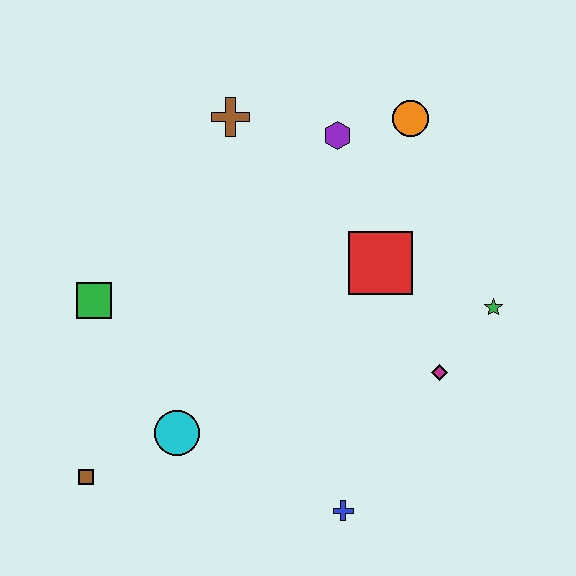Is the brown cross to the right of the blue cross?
No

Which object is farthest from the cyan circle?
The orange circle is farthest from the cyan circle.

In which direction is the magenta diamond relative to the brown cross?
The magenta diamond is below the brown cross.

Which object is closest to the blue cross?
The magenta diamond is closest to the blue cross.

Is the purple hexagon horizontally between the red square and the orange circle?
No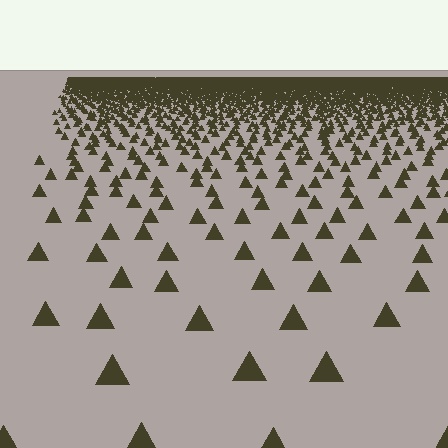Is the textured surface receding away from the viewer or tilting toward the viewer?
The surface is receding away from the viewer. Texture elements get smaller and denser toward the top.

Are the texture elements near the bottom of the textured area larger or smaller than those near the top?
Larger. Near the bottom, elements are closer to the viewer and appear at a bigger on-screen size.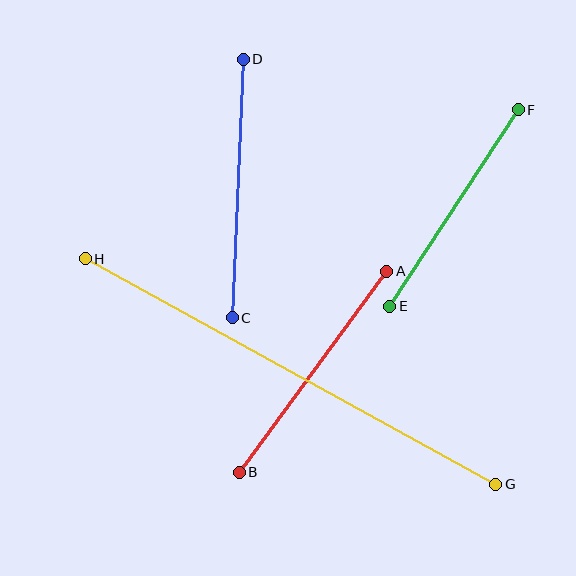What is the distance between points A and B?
The distance is approximately 249 pixels.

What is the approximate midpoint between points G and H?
The midpoint is at approximately (290, 372) pixels.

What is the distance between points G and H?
The distance is approximately 469 pixels.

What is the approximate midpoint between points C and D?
The midpoint is at approximately (238, 189) pixels.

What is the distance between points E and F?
The distance is approximately 235 pixels.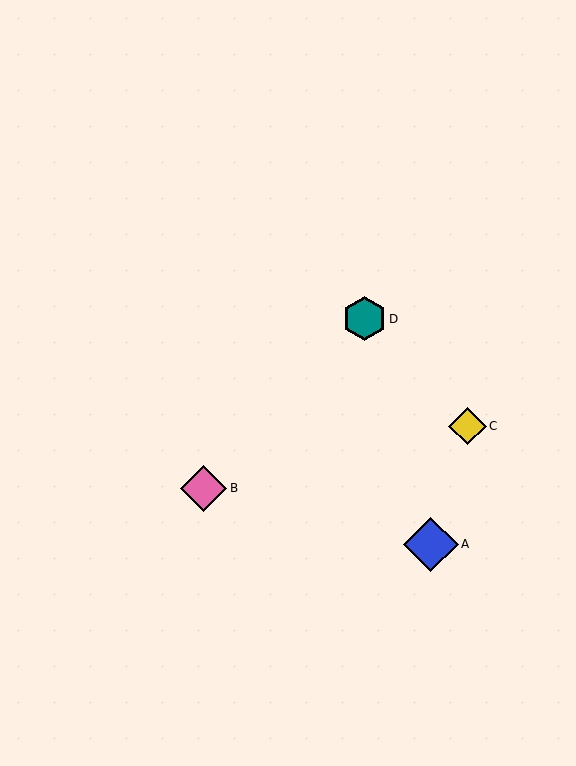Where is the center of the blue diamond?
The center of the blue diamond is at (431, 544).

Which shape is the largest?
The blue diamond (labeled A) is the largest.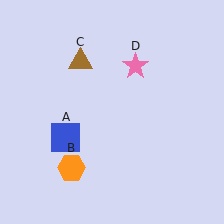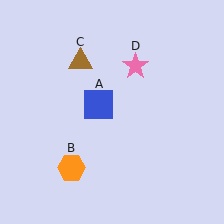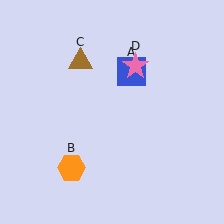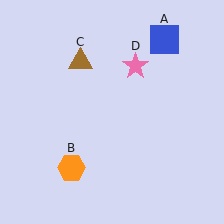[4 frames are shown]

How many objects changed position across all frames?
1 object changed position: blue square (object A).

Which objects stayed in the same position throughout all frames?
Orange hexagon (object B) and brown triangle (object C) and pink star (object D) remained stationary.